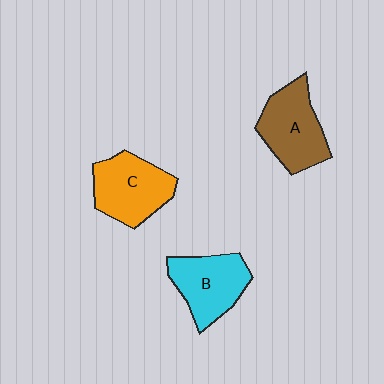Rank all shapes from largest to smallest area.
From largest to smallest: A (brown), C (orange), B (cyan).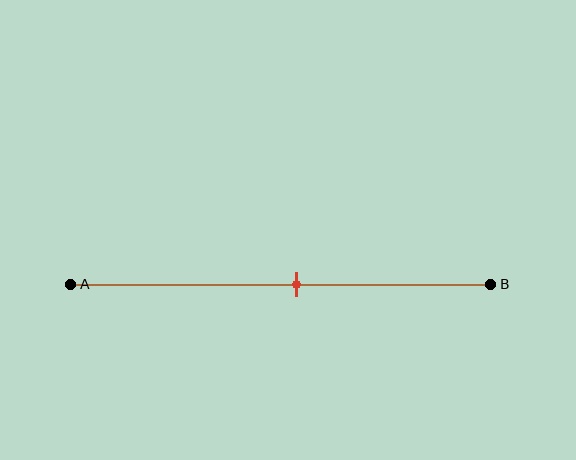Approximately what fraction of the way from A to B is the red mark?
The red mark is approximately 55% of the way from A to B.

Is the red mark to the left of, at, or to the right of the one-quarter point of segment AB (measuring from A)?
The red mark is to the right of the one-quarter point of segment AB.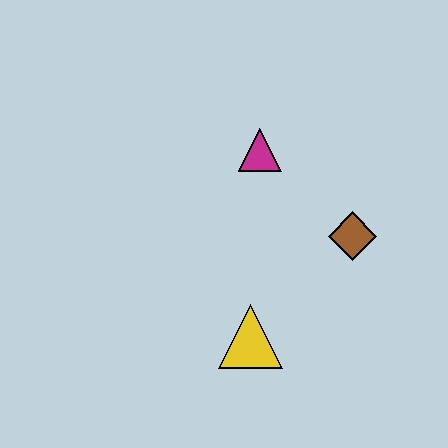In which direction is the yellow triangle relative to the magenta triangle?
The yellow triangle is below the magenta triangle.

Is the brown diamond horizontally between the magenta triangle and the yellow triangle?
No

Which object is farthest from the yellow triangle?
The magenta triangle is farthest from the yellow triangle.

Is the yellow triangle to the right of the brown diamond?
No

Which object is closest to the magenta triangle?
The brown diamond is closest to the magenta triangle.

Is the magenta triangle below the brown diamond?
No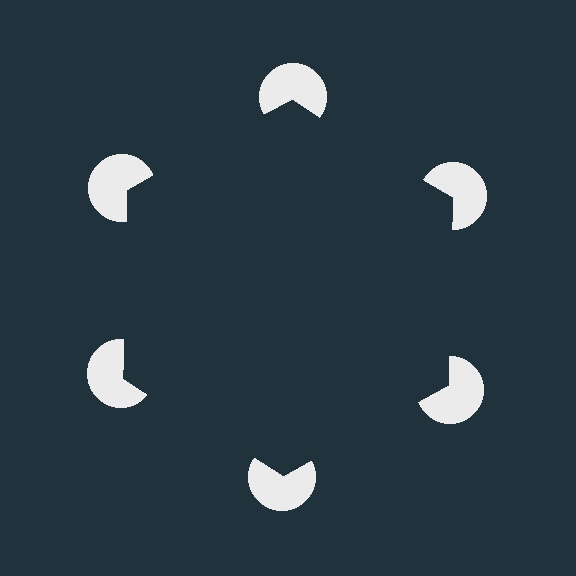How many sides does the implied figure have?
6 sides.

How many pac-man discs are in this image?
There are 6 — one at each vertex of the illusory hexagon.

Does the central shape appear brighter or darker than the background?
It typically appears slightly darker than the background, even though no actual brightness change is drawn.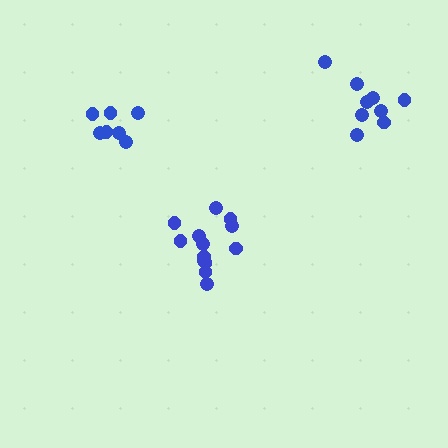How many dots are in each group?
Group 1: 9 dots, Group 2: 7 dots, Group 3: 13 dots (29 total).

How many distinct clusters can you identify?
There are 3 distinct clusters.